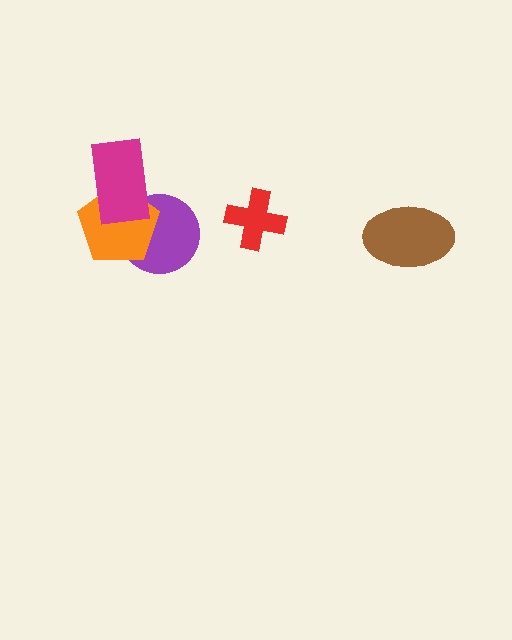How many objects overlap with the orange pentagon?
2 objects overlap with the orange pentagon.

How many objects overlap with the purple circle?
2 objects overlap with the purple circle.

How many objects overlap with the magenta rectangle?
2 objects overlap with the magenta rectangle.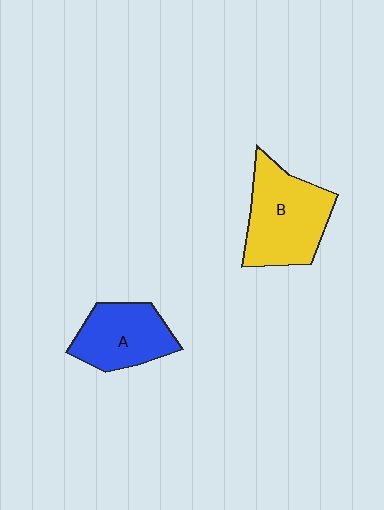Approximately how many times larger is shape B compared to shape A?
Approximately 1.3 times.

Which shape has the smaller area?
Shape A (blue).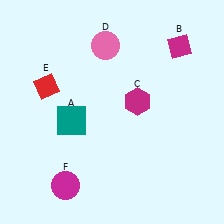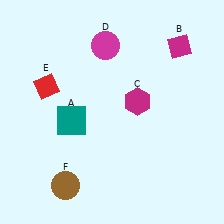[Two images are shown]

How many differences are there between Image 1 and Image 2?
There are 2 differences between the two images.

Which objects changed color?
D changed from pink to magenta. F changed from magenta to brown.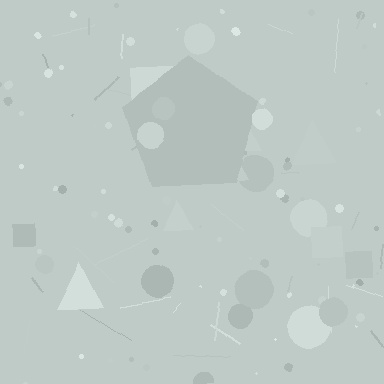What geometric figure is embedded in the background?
A pentagon is embedded in the background.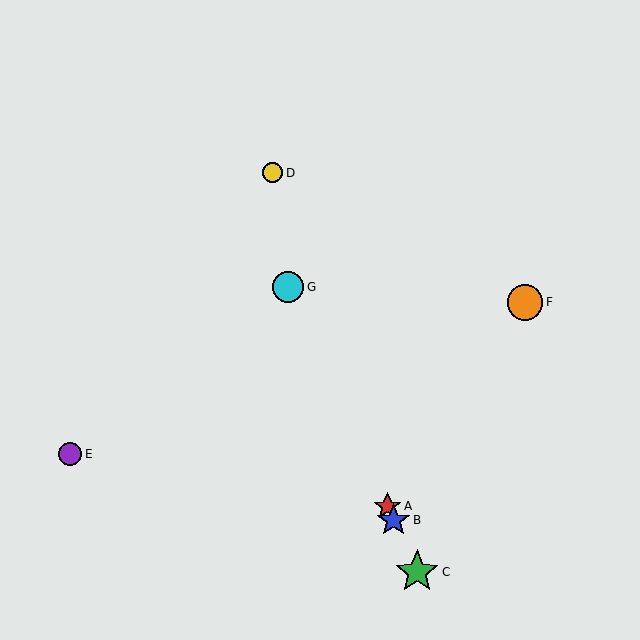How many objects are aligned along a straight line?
4 objects (A, B, C, G) are aligned along a straight line.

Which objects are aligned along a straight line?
Objects A, B, C, G are aligned along a straight line.